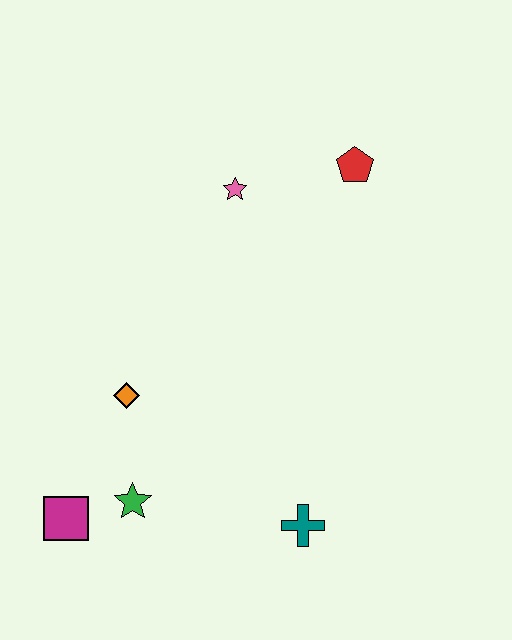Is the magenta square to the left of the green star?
Yes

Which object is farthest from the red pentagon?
The magenta square is farthest from the red pentagon.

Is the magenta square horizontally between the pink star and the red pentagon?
No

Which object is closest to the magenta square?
The green star is closest to the magenta square.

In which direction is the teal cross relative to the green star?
The teal cross is to the right of the green star.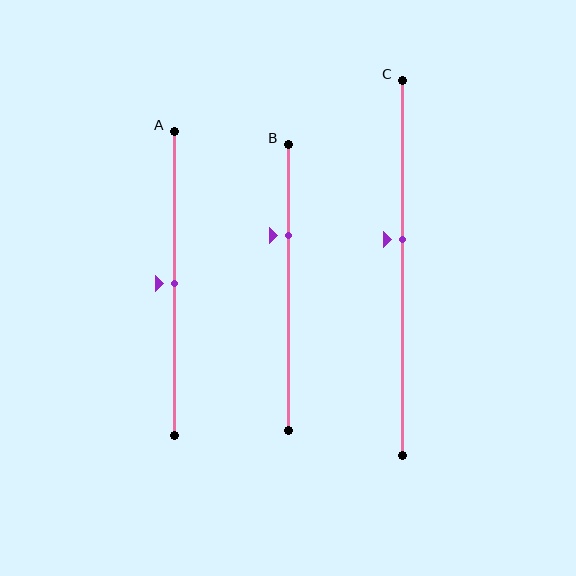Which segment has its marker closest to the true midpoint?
Segment A has its marker closest to the true midpoint.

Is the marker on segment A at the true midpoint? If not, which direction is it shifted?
Yes, the marker on segment A is at the true midpoint.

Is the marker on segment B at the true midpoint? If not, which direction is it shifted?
No, the marker on segment B is shifted upward by about 18% of the segment length.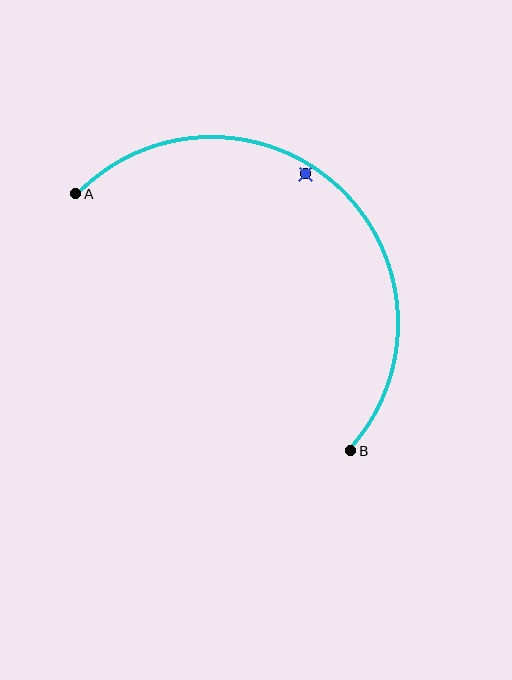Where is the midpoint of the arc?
The arc midpoint is the point on the curve farthest from the straight line joining A and B. It sits above and to the right of that line.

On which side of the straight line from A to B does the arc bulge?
The arc bulges above and to the right of the straight line connecting A and B.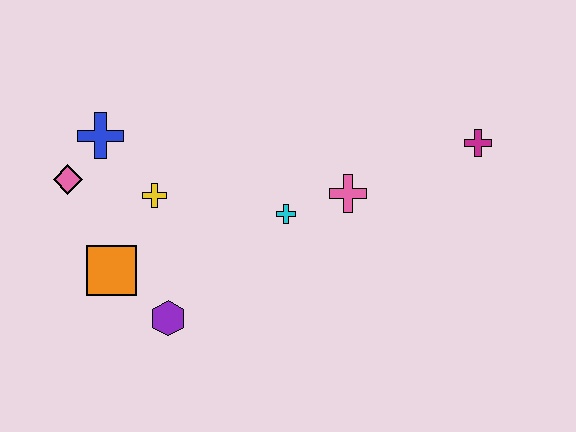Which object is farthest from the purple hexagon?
The magenta cross is farthest from the purple hexagon.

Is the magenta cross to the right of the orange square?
Yes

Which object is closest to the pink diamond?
The blue cross is closest to the pink diamond.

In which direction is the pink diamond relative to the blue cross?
The pink diamond is below the blue cross.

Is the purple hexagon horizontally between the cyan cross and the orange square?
Yes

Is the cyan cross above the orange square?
Yes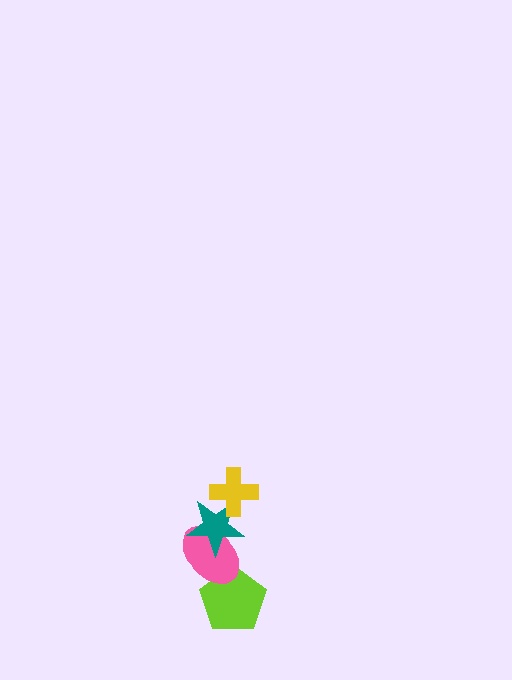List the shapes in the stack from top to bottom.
From top to bottom: the yellow cross, the teal star, the pink ellipse, the lime pentagon.